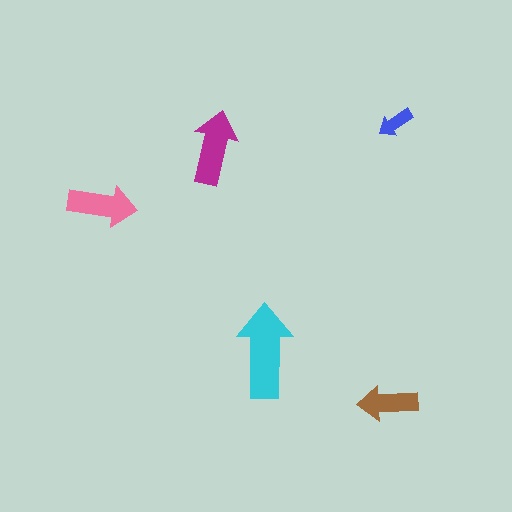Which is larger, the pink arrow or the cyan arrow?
The cyan one.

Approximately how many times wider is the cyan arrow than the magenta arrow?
About 1.5 times wider.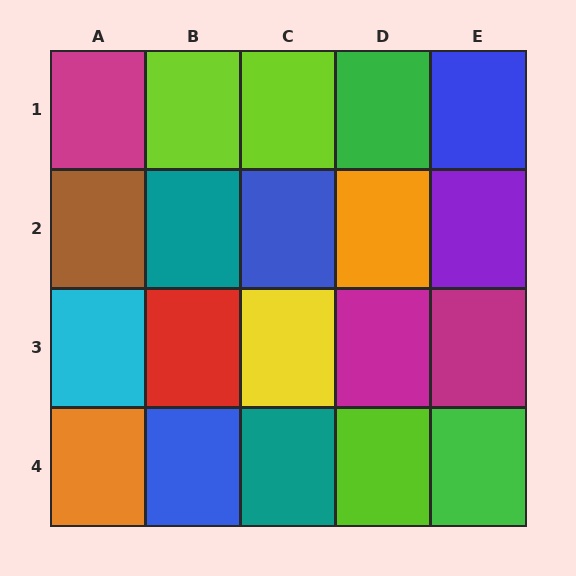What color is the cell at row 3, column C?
Yellow.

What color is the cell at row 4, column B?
Blue.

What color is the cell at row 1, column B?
Lime.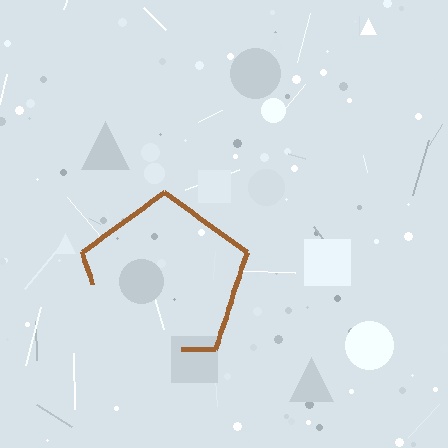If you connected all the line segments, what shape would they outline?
They would outline a pentagon.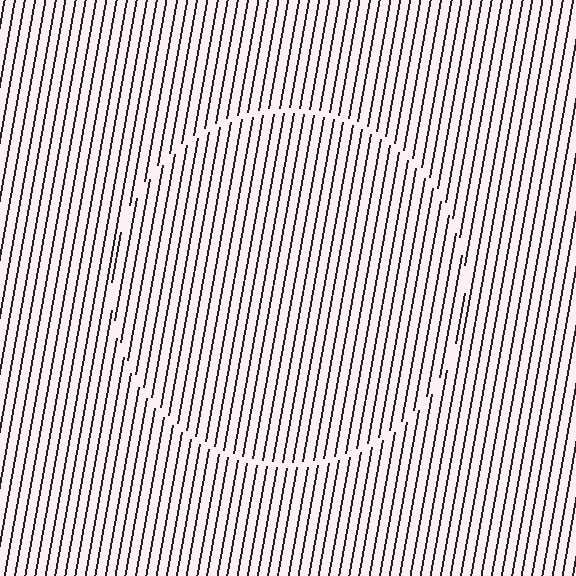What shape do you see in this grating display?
An illusory circle. The interior of the shape contains the same grating, shifted by half a period — the contour is defined by the phase discontinuity where line-ends from the inner and outer gratings abut.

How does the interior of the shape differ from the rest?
The interior of the shape contains the same grating, shifted by half a period — the contour is defined by the phase discontinuity where line-ends from the inner and outer gratings abut.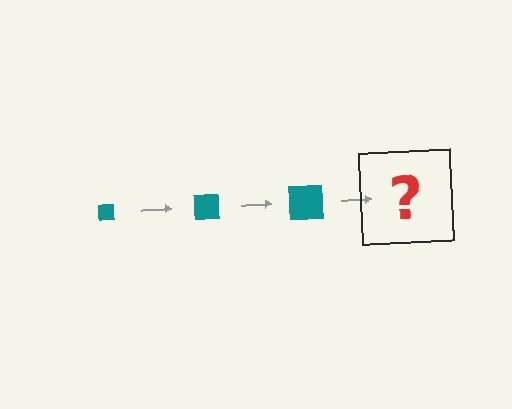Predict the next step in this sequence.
The next step is a teal square, larger than the previous one.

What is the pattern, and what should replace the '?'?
The pattern is that the square gets progressively larger each step. The '?' should be a teal square, larger than the previous one.